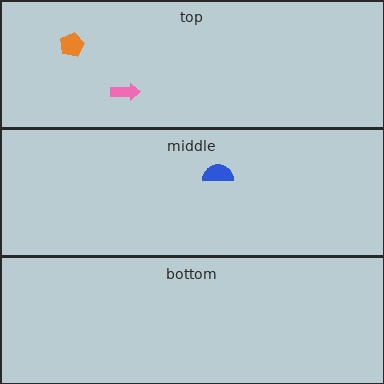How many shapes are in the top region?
2.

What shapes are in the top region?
The orange pentagon, the pink arrow.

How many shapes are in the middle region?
1.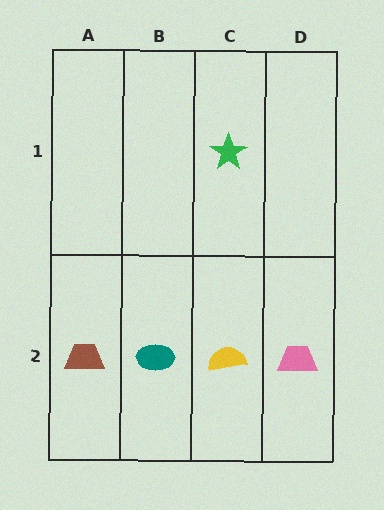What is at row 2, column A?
A brown trapezoid.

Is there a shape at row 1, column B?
No, that cell is empty.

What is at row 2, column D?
A pink trapezoid.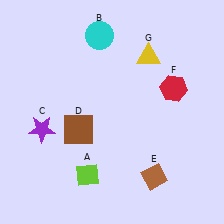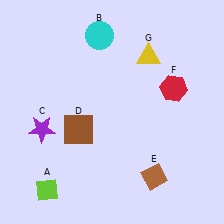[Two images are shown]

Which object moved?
The lime diamond (A) moved left.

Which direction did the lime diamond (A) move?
The lime diamond (A) moved left.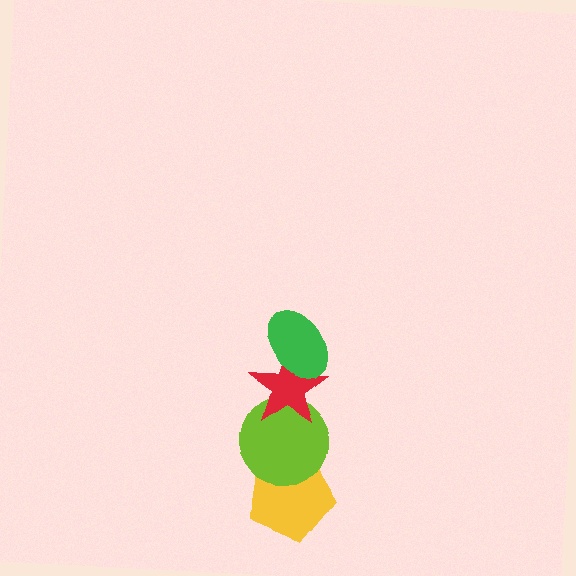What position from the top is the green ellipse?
The green ellipse is 1st from the top.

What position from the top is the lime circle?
The lime circle is 3rd from the top.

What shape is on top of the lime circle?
The red star is on top of the lime circle.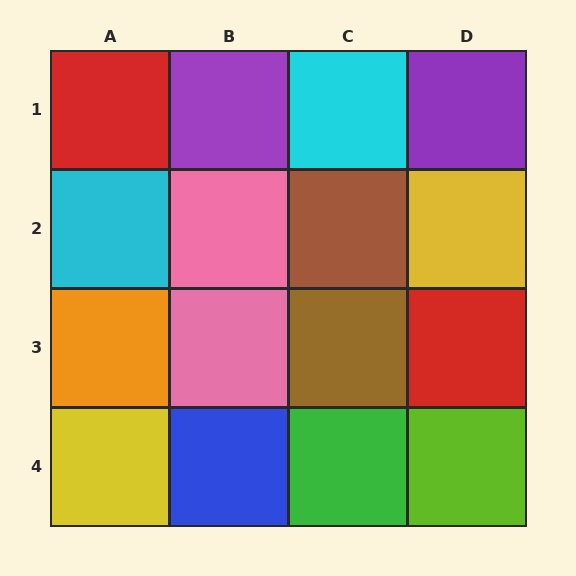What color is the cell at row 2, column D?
Yellow.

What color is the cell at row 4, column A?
Yellow.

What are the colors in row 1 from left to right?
Red, purple, cyan, purple.